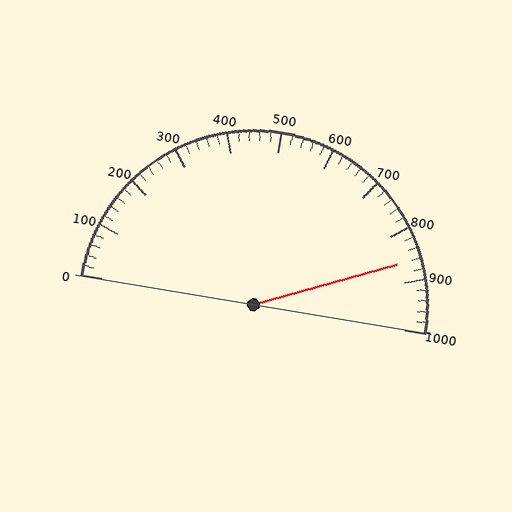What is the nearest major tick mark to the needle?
The nearest major tick mark is 900.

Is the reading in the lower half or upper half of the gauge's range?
The reading is in the upper half of the range (0 to 1000).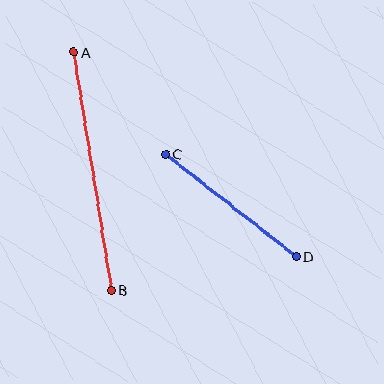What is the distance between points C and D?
The distance is approximately 166 pixels.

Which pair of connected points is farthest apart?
Points A and B are farthest apart.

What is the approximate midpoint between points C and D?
The midpoint is at approximately (231, 205) pixels.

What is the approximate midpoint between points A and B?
The midpoint is at approximately (93, 171) pixels.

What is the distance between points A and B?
The distance is approximately 241 pixels.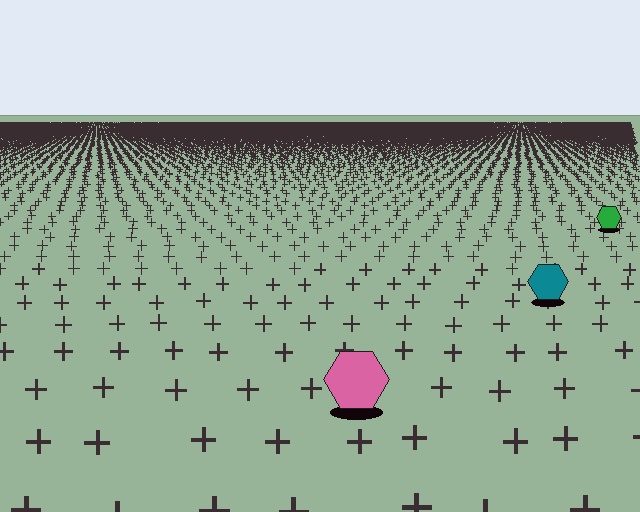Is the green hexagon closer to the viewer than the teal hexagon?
No. The teal hexagon is closer — you can tell from the texture gradient: the ground texture is coarser near it.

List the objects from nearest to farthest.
From nearest to farthest: the pink hexagon, the teal hexagon, the green hexagon.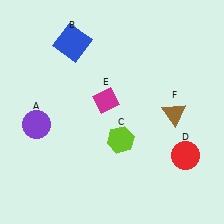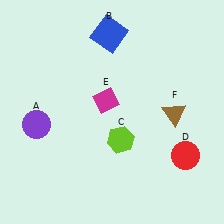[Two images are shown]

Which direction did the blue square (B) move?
The blue square (B) moved right.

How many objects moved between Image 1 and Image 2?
1 object moved between the two images.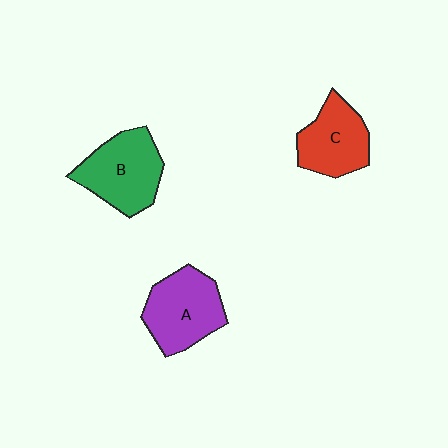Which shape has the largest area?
Shape B (green).